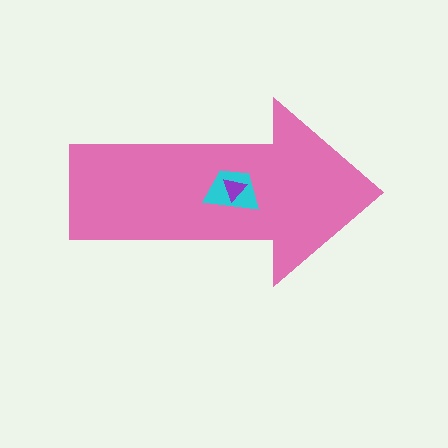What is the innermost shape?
The purple triangle.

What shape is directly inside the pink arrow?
The cyan trapezoid.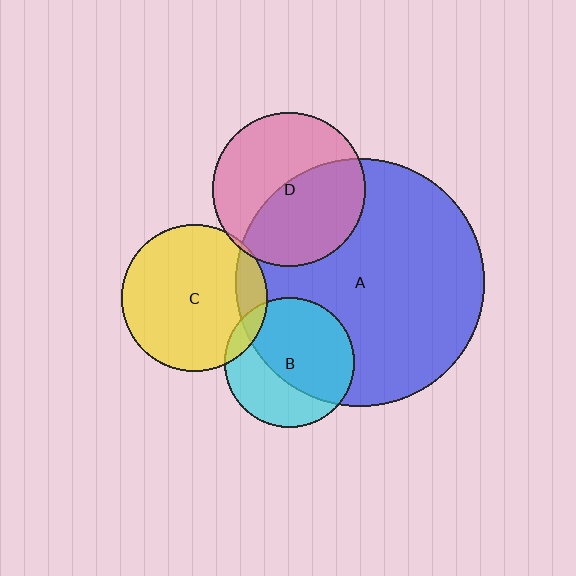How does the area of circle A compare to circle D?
Approximately 2.6 times.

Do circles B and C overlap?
Yes.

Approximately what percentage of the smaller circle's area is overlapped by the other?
Approximately 10%.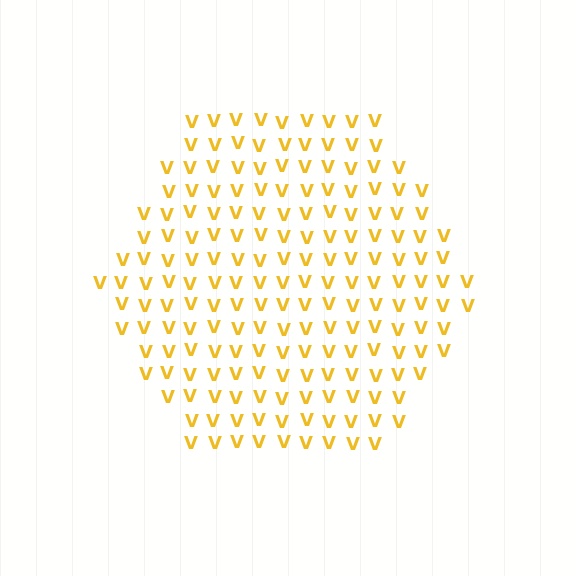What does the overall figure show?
The overall figure shows a hexagon.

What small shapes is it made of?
It is made of small letter V's.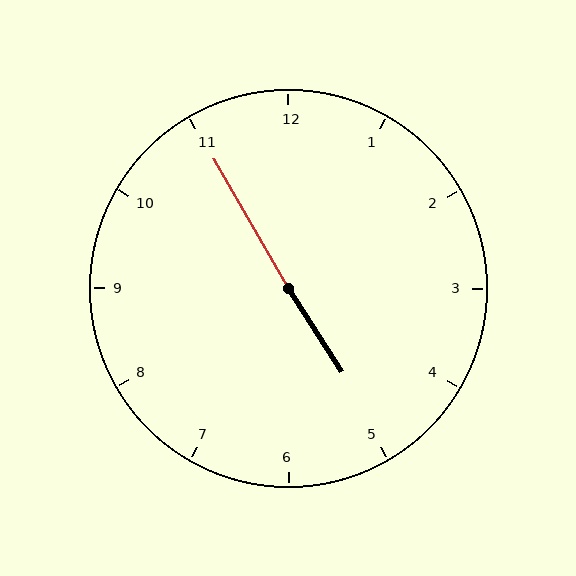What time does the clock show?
4:55.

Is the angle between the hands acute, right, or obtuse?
It is obtuse.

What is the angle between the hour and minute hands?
Approximately 178 degrees.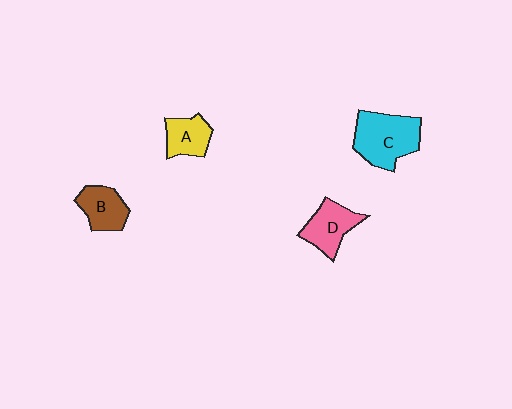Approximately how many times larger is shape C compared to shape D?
Approximately 1.5 times.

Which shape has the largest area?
Shape C (cyan).